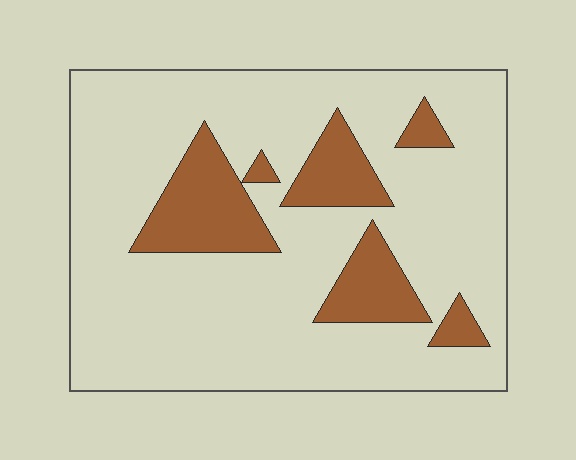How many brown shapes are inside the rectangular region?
6.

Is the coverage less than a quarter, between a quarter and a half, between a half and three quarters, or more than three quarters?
Less than a quarter.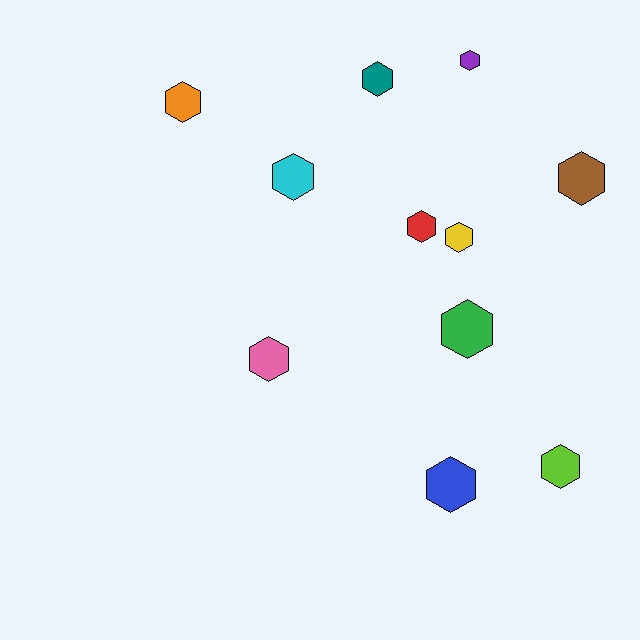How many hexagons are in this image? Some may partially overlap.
There are 11 hexagons.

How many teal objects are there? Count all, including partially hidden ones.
There is 1 teal object.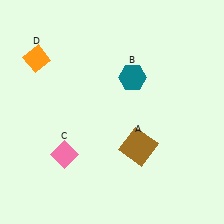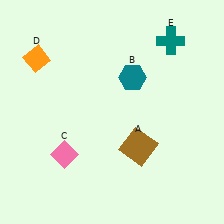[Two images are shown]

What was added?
A teal cross (E) was added in Image 2.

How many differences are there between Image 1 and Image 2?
There is 1 difference between the two images.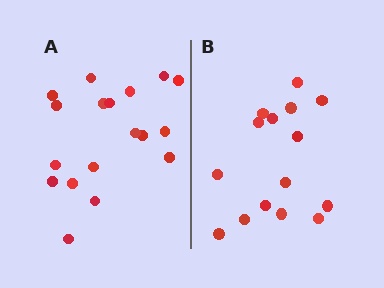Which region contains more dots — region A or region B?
Region A (the left region) has more dots.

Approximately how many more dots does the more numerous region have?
Region A has just a few more — roughly 2 or 3 more dots than region B.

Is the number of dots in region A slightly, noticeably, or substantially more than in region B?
Region A has only slightly more — the two regions are fairly close. The ratio is roughly 1.2 to 1.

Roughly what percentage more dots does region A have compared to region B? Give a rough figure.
About 20% more.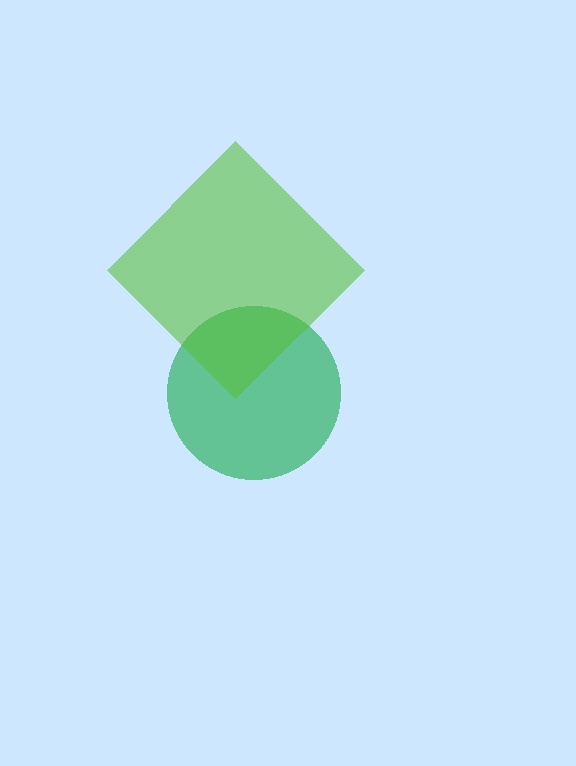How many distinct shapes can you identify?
There are 2 distinct shapes: a green circle, a lime diamond.